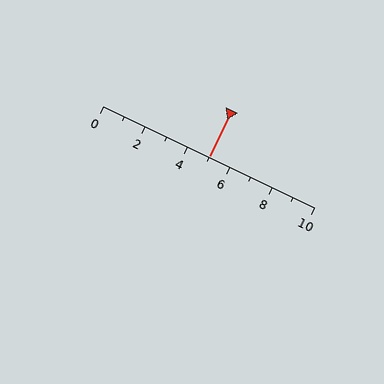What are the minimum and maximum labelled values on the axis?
The axis runs from 0 to 10.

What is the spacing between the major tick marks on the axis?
The major ticks are spaced 2 apart.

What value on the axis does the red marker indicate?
The marker indicates approximately 5.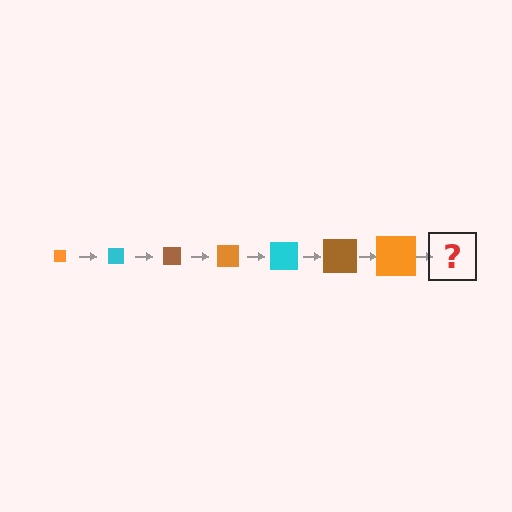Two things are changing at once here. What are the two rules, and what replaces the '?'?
The two rules are that the square grows larger each step and the color cycles through orange, cyan, and brown. The '?' should be a cyan square, larger than the previous one.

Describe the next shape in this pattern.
It should be a cyan square, larger than the previous one.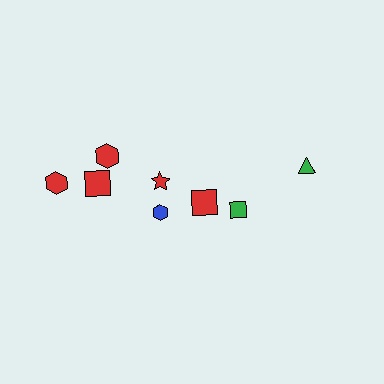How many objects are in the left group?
There are 5 objects.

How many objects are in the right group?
There are 3 objects.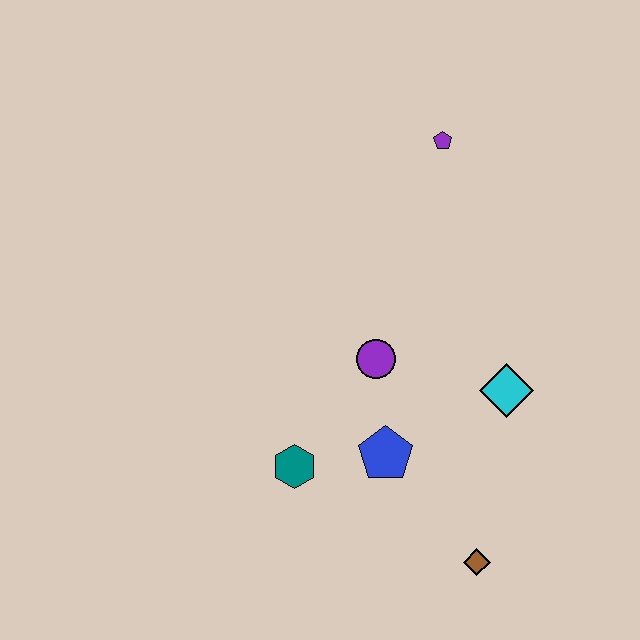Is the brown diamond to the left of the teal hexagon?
No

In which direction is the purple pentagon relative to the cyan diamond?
The purple pentagon is above the cyan diamond.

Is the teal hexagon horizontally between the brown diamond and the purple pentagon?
No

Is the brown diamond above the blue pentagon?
No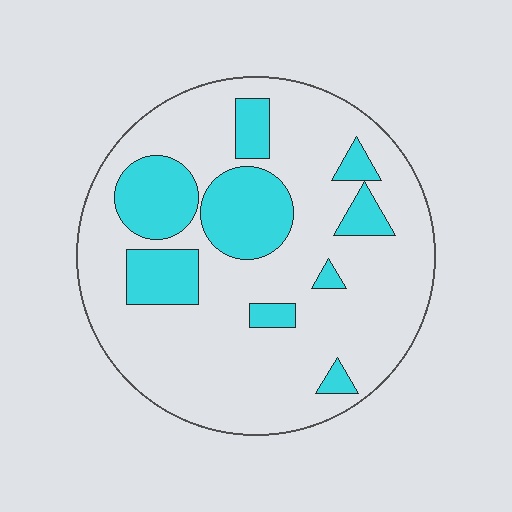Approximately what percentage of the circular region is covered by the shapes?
Approximately 25%.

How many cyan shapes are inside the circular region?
9.